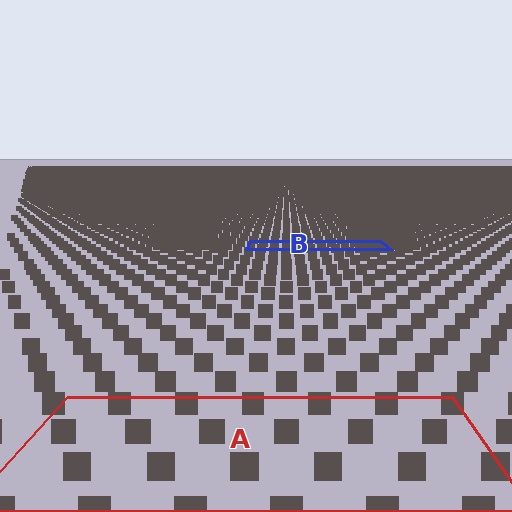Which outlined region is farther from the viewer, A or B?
Region B is farther from the viewer — the texture elements inside it appear smaller and more densely packed.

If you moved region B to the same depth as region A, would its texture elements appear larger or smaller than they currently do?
They would appear larger. At a closer depth, the same texture elements are projected at a bigger on-screen size.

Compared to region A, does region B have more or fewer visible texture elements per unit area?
Region B has more texture elements per unit area — they are packed more densely because it is farther away.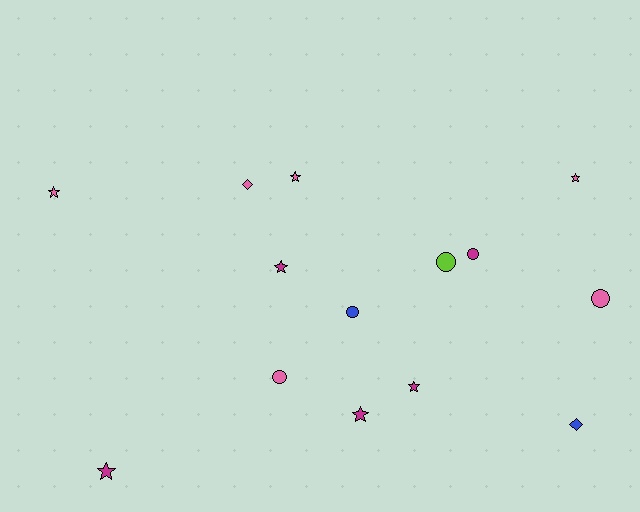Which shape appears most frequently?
Star, with 7 objects.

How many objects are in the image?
There are 14 objects.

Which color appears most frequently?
Pink, with 6 objects.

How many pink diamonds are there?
There is 1 pink diamond.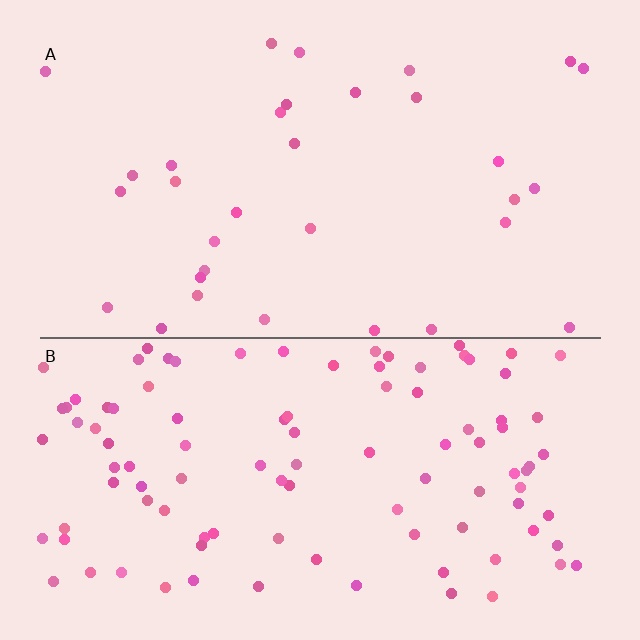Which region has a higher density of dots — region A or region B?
B (the bottom).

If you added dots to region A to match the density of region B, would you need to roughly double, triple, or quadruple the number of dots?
Approximately triple.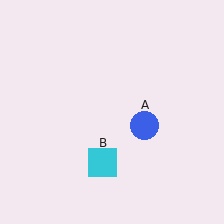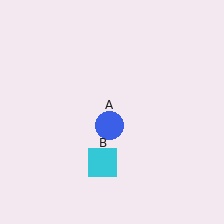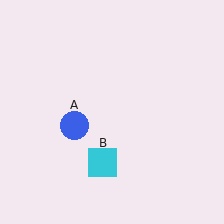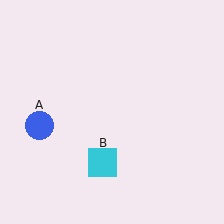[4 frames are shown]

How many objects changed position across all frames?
1 object changed position: blue circle (object A).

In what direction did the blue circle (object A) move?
The blue circle (object A) moved left.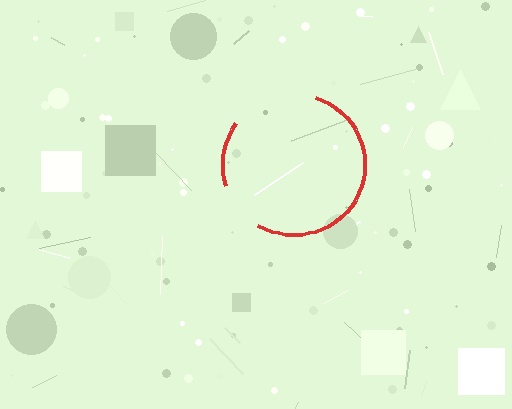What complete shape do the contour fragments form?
The contour fragments form a circle.